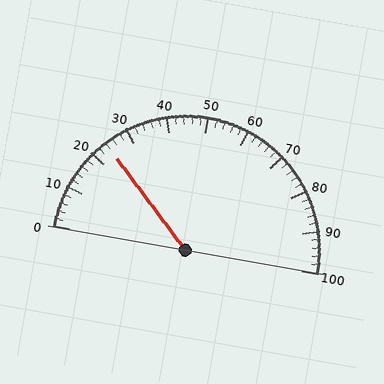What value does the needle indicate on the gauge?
The needle indicates approximately 24.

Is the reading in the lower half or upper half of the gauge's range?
The reading is in the lower half of the range (0 to 100).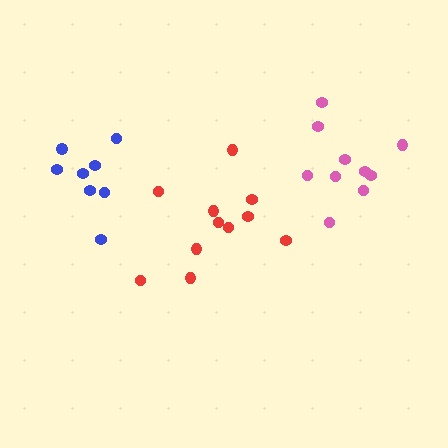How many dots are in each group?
Group 1: 10 dots, Group 2: 8 dots, Group 3: 11 dots (29 total).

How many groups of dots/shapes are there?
There are 3 groups.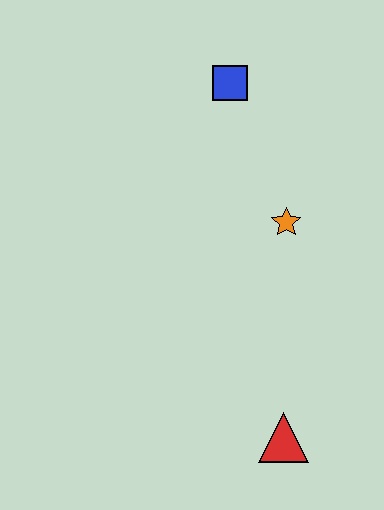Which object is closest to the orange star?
The blue square is closest to the orange star.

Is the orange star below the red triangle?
No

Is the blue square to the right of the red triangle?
No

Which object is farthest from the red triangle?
The blue square is farthest from the red triangle.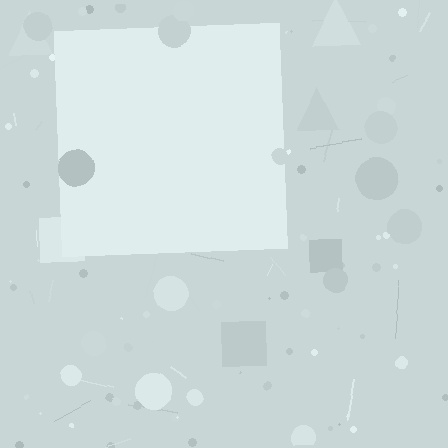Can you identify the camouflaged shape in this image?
The camouflaged shape is a square.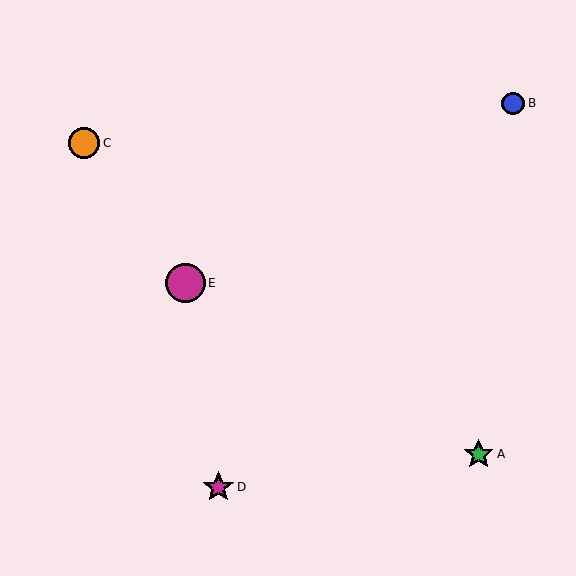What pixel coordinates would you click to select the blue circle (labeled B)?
Click at (513, 103) to select the blue circle B.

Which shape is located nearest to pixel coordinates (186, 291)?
The magenta circle (labeled E) at (186, 283) is nearest to that location.